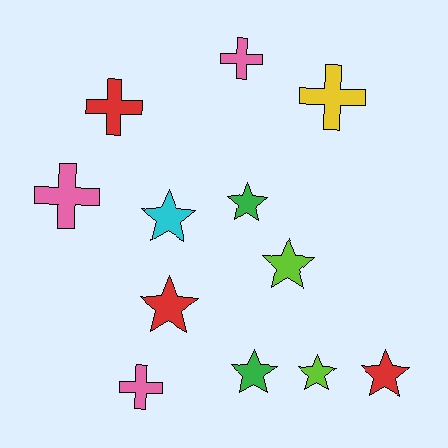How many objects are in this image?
There are 12 objects.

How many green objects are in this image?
There are 2 green objects.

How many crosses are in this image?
There are 5 crosses.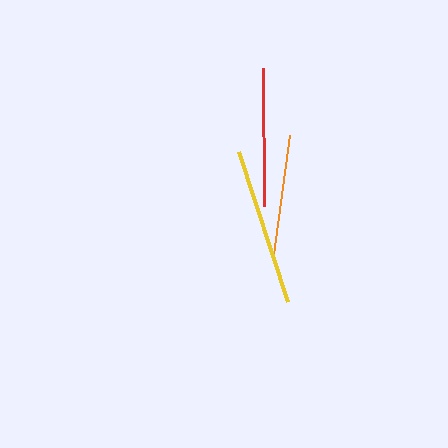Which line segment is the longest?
The yellow line is the longest at approximately 158 pixels.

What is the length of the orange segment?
The orange segment is approximately 121 pixels long.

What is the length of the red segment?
The red segment is approximately 138 pixels long.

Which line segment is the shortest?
The orange line is the shortest at approximately 121 pixels.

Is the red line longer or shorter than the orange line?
The red line is longer than the orange line.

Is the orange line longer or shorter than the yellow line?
The yellow line is longer than the orange line.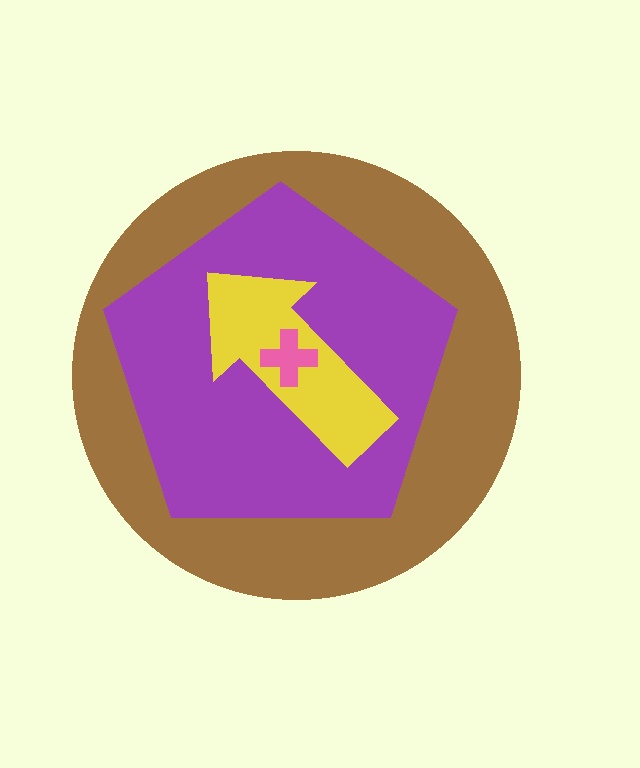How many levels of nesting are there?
4.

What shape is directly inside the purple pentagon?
The yellow arrow.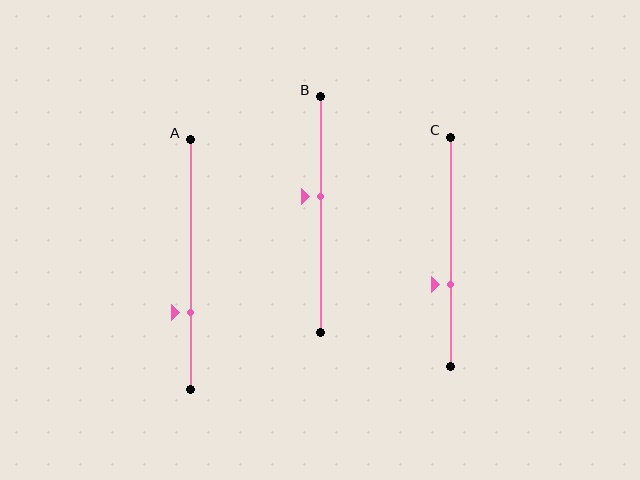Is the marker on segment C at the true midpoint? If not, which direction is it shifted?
No, the marker on segment C is shifted downward by about 14% of the segment length.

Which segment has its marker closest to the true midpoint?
Segment B has its marker closest to the true midpoint.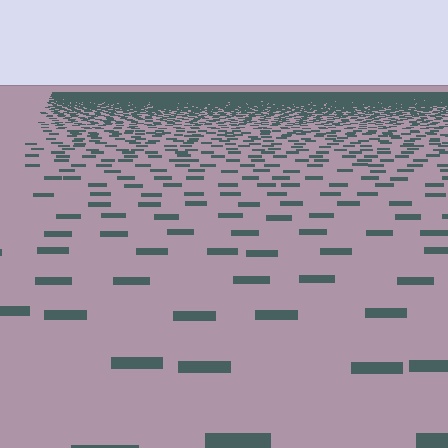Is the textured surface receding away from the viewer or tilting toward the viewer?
The surface is receding away from the viewer. Texture elements get smaller and denser toward the top.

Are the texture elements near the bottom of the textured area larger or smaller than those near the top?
Larger. Near the bottom, elements are closer to the viewer and appear at a bigger on-screen size.